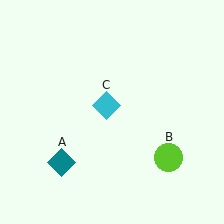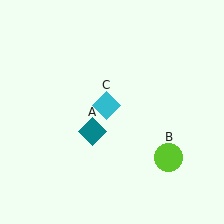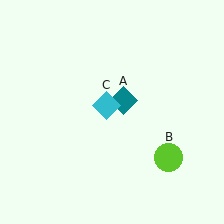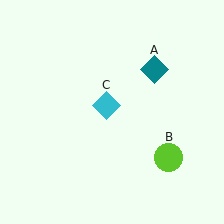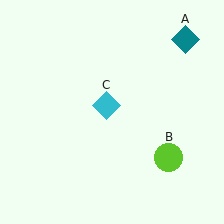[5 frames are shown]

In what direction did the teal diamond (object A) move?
The teal diamond (object A) moved up and to the right.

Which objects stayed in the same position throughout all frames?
Lime circle (object B) and cyan diamond (object C) remained stationary.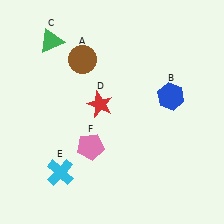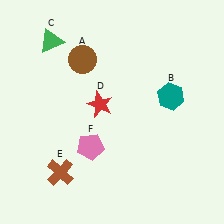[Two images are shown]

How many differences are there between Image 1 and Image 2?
There are 2 differences between the two images.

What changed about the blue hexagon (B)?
In Image 1, B is blue. In Image 2, it changed to teal.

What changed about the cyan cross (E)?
In Image 1, E is cyan. In Image 2, it changed to brown.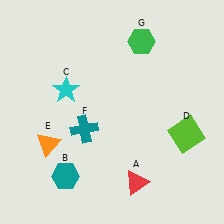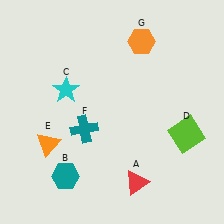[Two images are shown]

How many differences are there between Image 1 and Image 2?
There is 1 difference between the two images.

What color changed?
The hexagon (G) changed from green in Image 1 to orange in Image 2.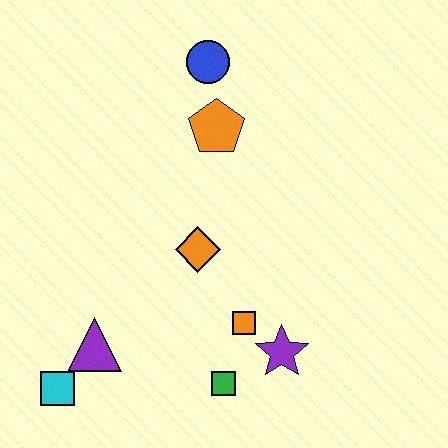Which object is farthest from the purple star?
The blue circle is farthest from the purple star.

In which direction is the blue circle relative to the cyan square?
The blue circle is above the cyan square.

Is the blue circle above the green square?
Yes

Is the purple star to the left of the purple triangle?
No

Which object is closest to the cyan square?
The purple triangle is closest to the cyan square.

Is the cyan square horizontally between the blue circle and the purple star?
No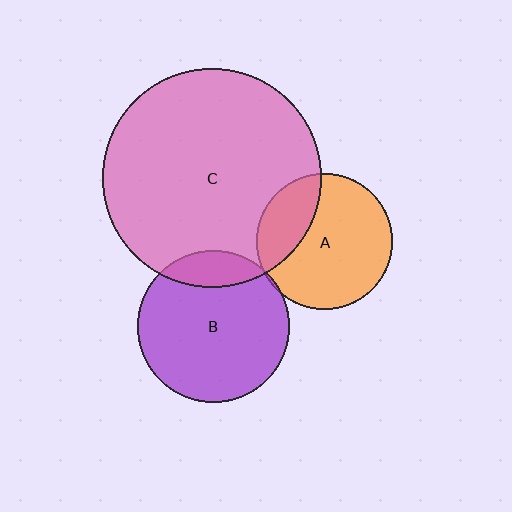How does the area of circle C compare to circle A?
Approximately 2.6 times.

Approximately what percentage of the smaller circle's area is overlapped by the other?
Approximately 25%.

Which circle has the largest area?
Circle C (pink).